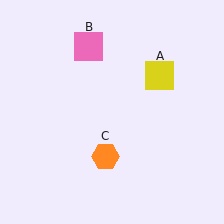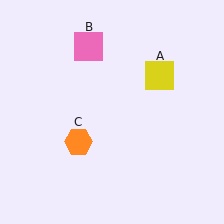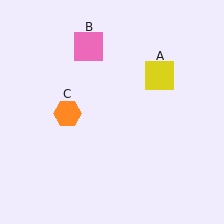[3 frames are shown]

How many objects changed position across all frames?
1 object changed position: orange hexagon (object C).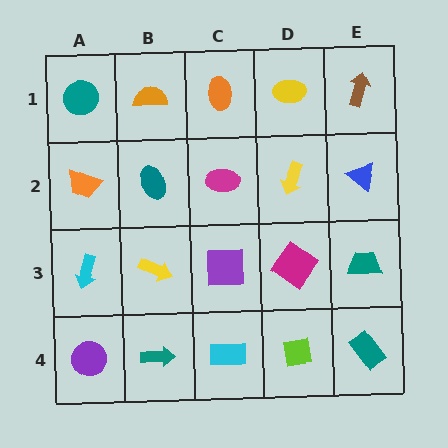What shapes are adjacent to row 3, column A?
An orange trapezoid (row 2, column A), a purple circle (row 4, column A), a yellow arrow (row 3, column B).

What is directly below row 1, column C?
A magenta ellipse.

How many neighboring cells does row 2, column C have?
4.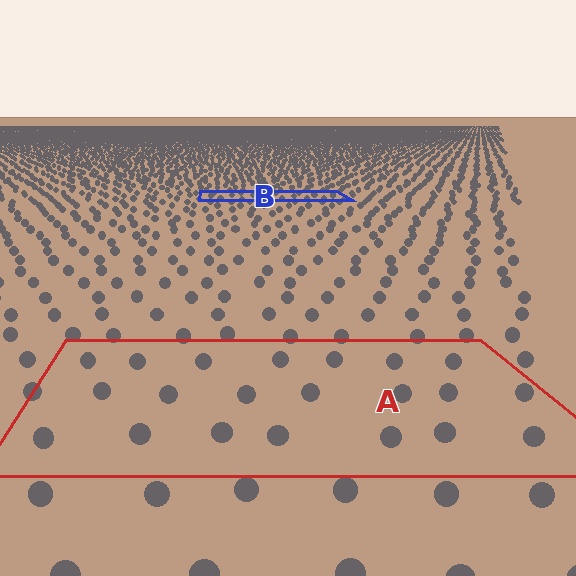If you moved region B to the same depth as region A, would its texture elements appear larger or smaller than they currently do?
They would appear larger. At a closer depth, the same texture elements are projected at a bigger on-screen size.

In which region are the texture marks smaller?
The texture marks are smaller in region B, because it is farther away.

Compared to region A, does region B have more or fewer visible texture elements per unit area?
Region B has more texture elements per unit area — they are packed more densely because it is farther away.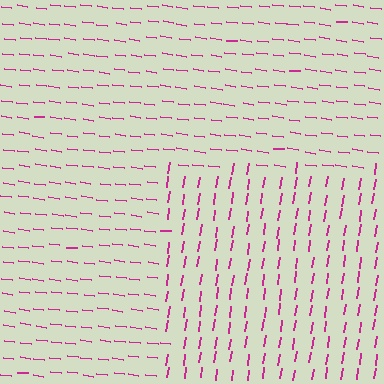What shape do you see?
I see a rectangle.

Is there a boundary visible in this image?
Yes, there is a texture boundary formed by a change in line orientation.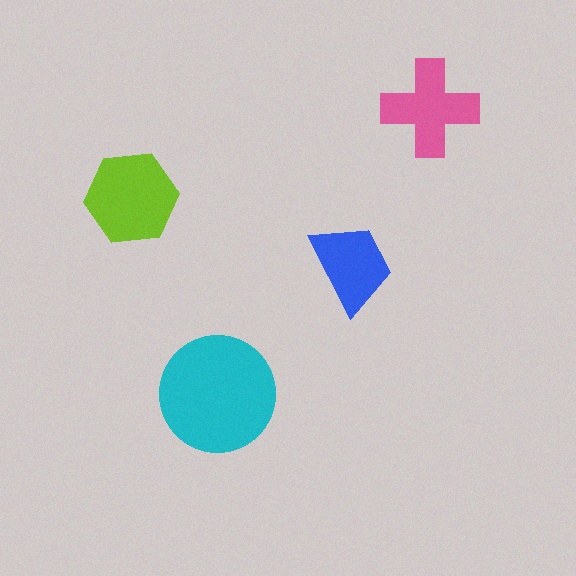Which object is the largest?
The cyan circle.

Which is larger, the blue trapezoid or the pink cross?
The pink cross.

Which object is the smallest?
The blue trapezoid.